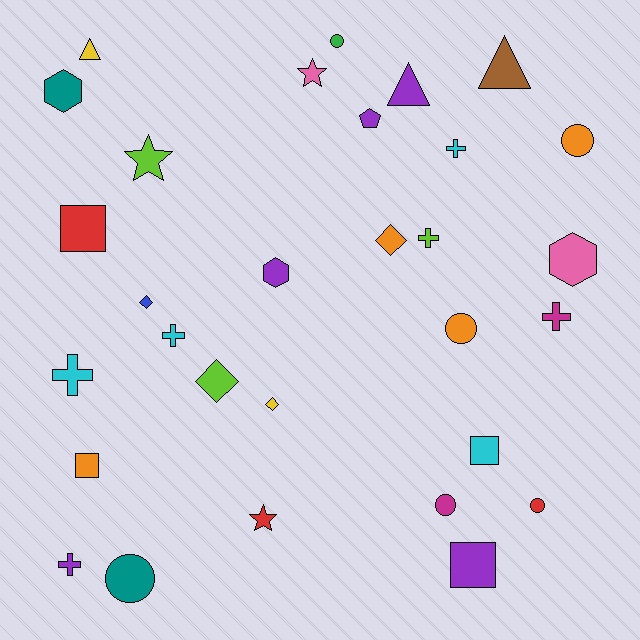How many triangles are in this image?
There are 3 triangles.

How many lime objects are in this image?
There are 3 lime objects.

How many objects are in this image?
There are 30 objects.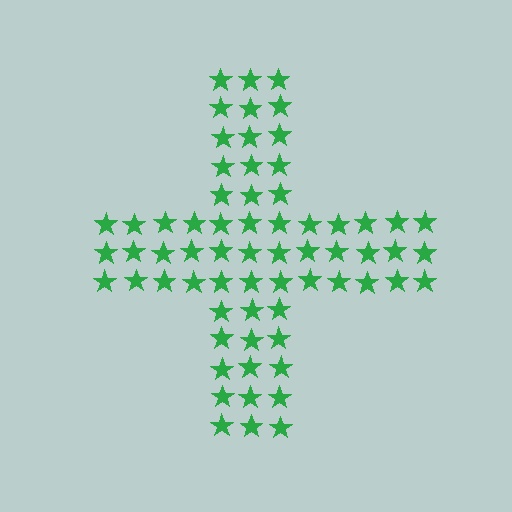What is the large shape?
The large shape is a cross.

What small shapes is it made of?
It is made of small stars.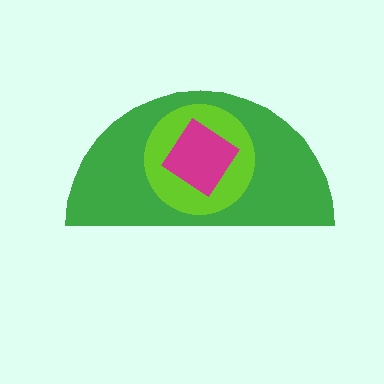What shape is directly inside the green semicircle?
The lime circle.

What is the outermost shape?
The green semicircle.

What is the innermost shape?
The magenta diamond.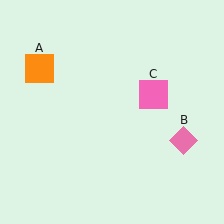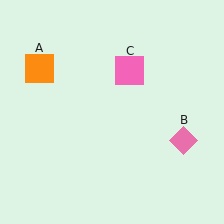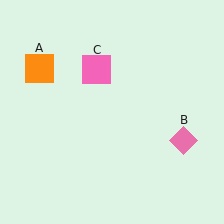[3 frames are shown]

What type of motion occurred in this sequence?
The pink square (object C) rotated counterclockwise around the center of the scene.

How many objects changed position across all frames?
1 object changed position: pink square (object C).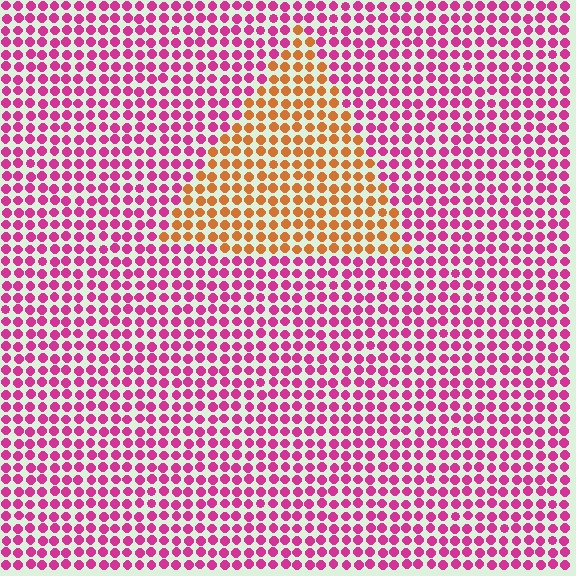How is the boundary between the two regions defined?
The boundary is defined purely by a slight shift in hue (about 63 degrees). Spacing, size, and orientation are identical on both sides.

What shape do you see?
I see a triangle.